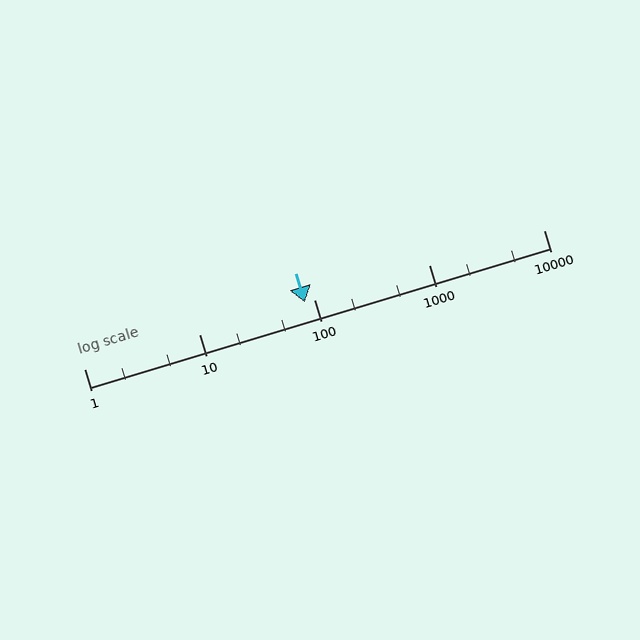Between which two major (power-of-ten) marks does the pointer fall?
The pointer is between 10 and 100.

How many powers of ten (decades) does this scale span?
The scale spans 4 decades, from 1 to 10000.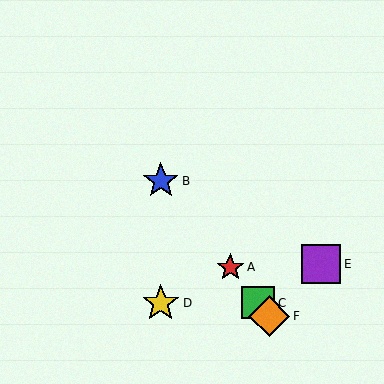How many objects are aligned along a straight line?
4 objects (A, B, C, F) are aligned along a straight line.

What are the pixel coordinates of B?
Object B is at (161, 181).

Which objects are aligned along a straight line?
Objects A, B, C, F are aligned along a straight line.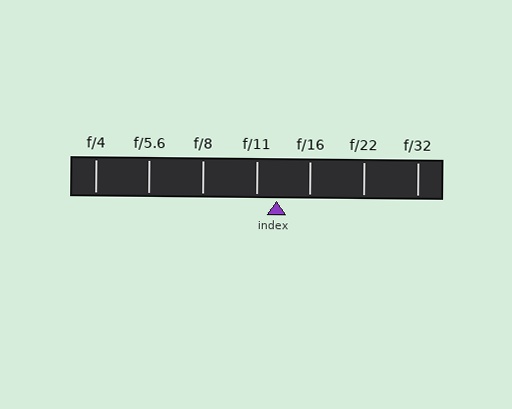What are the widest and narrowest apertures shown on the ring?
The widest aperture shown is f/4 and the narrowest is f/32.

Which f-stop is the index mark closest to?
The index mark is closest to f/11.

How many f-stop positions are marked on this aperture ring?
There are 7 f-stop positions marked.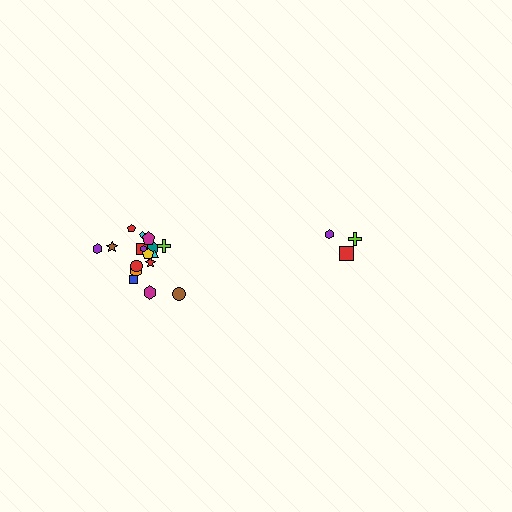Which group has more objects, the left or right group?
The left group.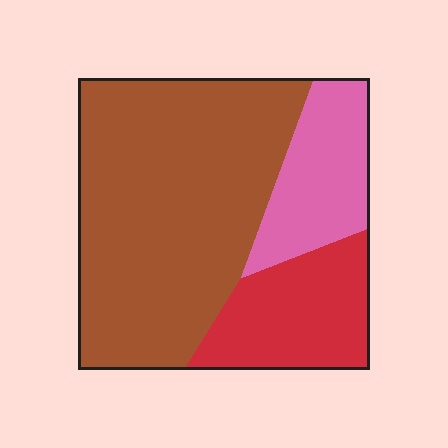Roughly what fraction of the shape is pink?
Pink covers 18% of the shape.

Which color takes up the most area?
Brown, at roughly 60%.